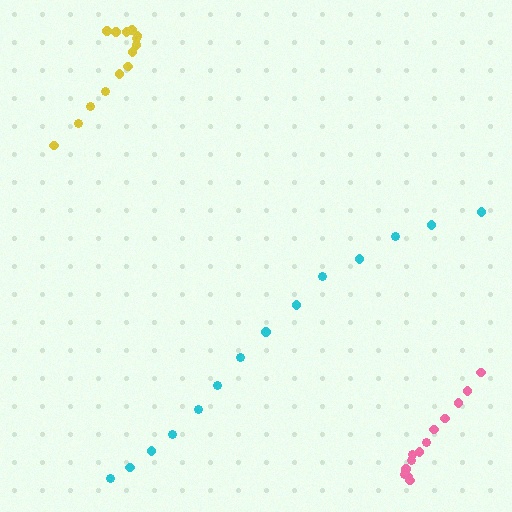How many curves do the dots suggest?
There are 3 distinct paths.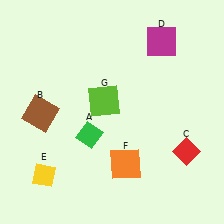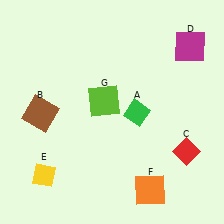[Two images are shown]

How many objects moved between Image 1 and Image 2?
3 objects moved between the two images.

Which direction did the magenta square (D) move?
The magenta square (D) moved right.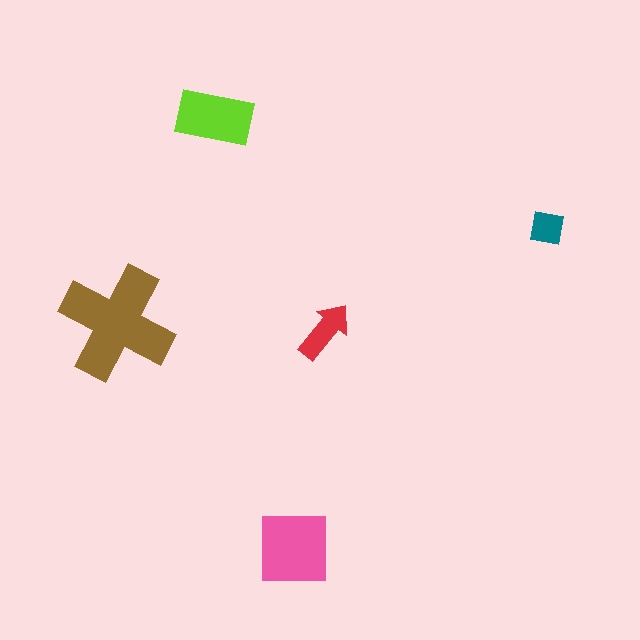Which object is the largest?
The brown cross.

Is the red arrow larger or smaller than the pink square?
Smaller.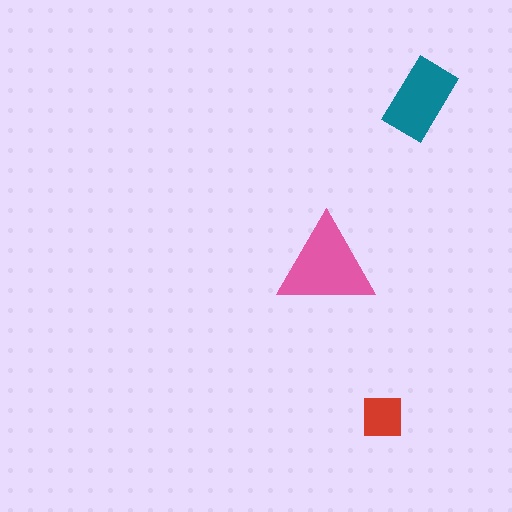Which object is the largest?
The pink triangle.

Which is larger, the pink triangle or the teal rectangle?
The pink triangle.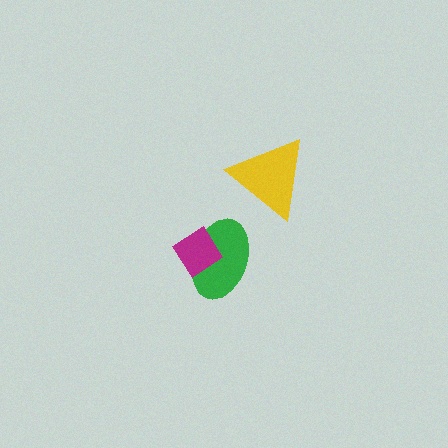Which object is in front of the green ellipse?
The magenta diamond is in front of the green ellipse.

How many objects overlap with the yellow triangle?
0 objects overlap with the yellow triangle.